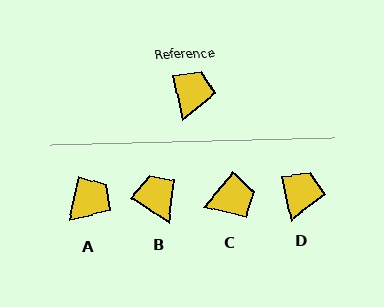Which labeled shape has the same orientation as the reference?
D.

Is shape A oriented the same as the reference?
No, it is off by about 25 degrees.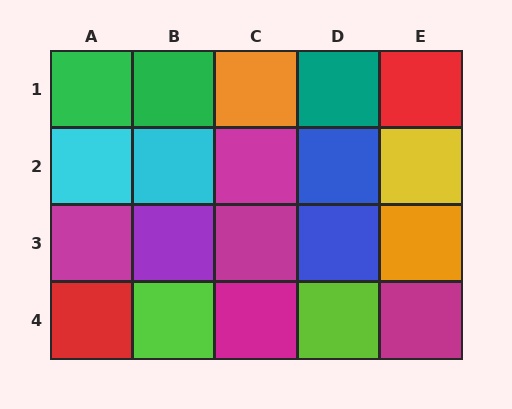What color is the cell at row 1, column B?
Green.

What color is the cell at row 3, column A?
Magenta.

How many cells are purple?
1 cell is purple.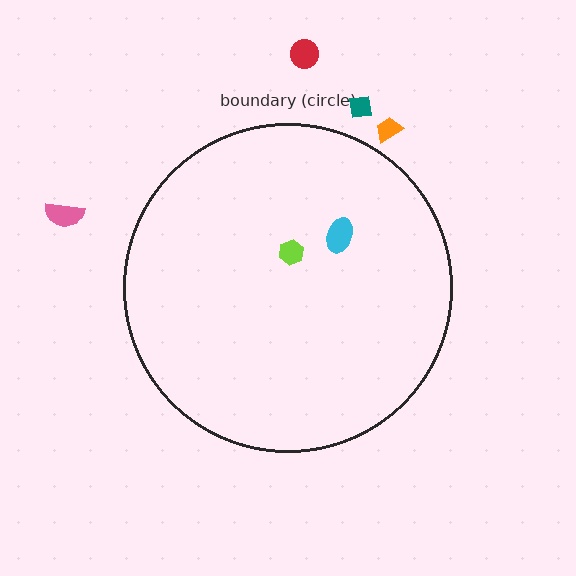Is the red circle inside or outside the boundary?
Outside.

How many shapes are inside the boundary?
2 inside, 4 outside.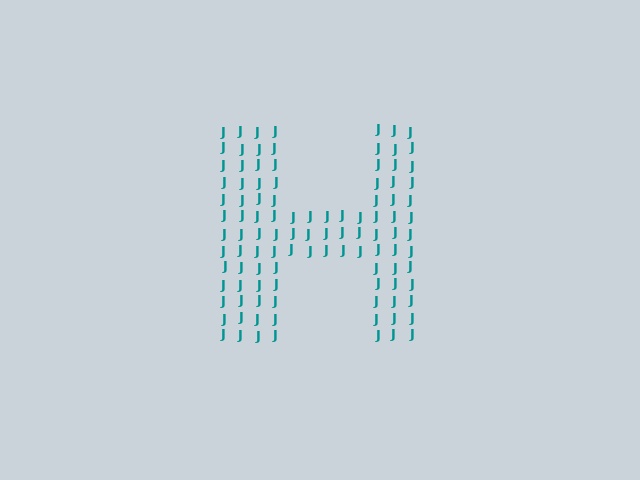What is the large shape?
The large shape is the letter H.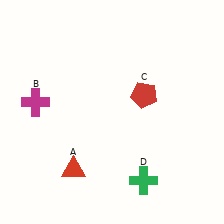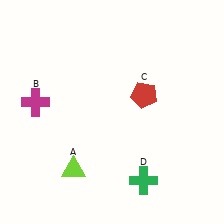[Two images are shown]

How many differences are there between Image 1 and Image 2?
There is 1 difference between the two images.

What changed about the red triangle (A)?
In Image 1, A is red. In Image 2, it changed to lime.